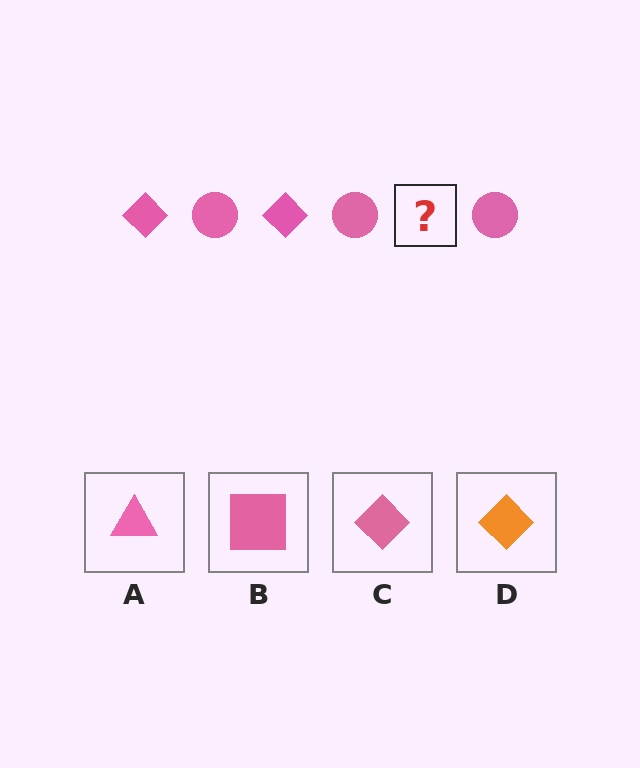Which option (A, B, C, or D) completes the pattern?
C.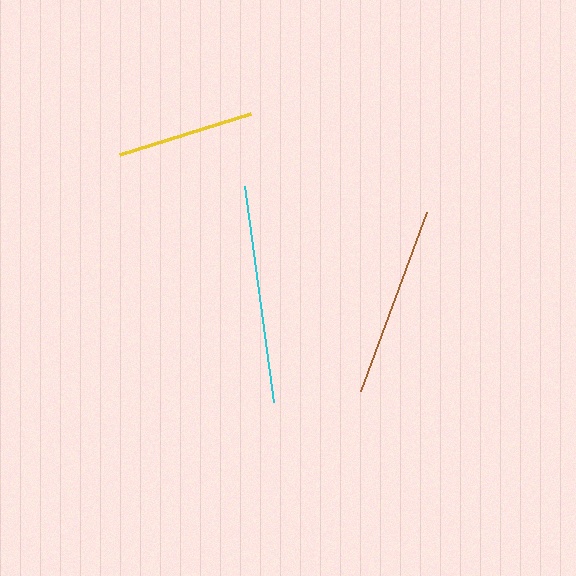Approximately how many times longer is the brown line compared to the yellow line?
The brown line is approximately 1.4 times the length of the yellow line.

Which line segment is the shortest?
The yellow line is the shortest at approximately 137 pixels.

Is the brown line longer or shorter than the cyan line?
The cyan line is longer than the brown line.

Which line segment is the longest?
The cyan line is the longest at approximately 218 pixels.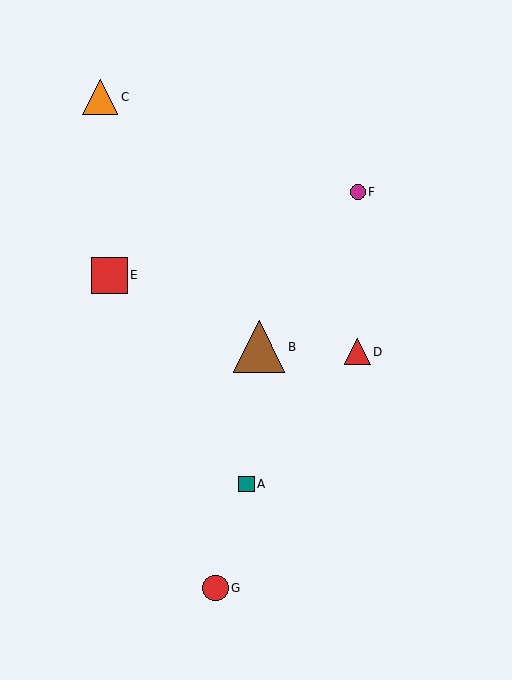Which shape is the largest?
The brown triangle (labeled B) is the largest.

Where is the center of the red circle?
The center of the red circle is at (216, 588).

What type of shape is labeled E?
Shape E is a red square.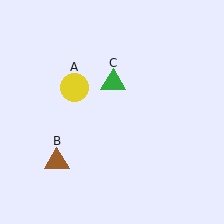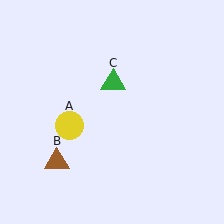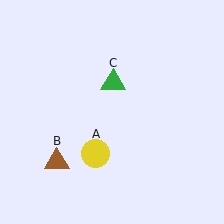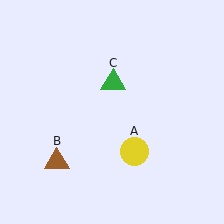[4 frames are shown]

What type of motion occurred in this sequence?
The yellow circle (object A) rotated counterclockwise around the center of the scene.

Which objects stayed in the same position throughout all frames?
Brown triangle (object B) and green triangle (object C) remained stationary.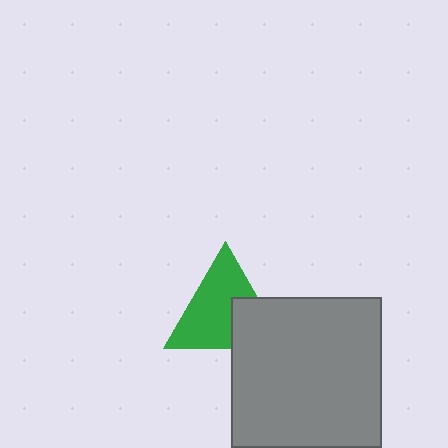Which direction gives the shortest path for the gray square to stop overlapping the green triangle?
Moving toward the lower-right gives the shortest separation.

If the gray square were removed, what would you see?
You would see the complete green triangle.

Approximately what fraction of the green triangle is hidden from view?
Roughly 31% of the green triangle is hidden behind the gray square.